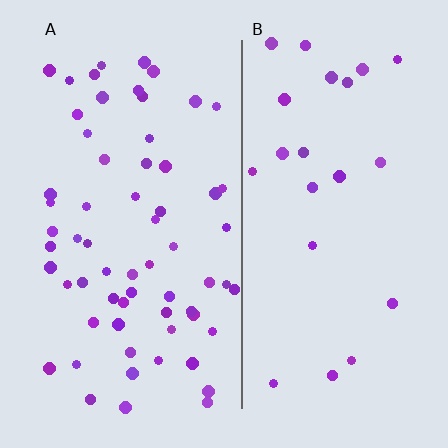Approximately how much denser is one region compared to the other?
Approximately 2.8× — region A over region B.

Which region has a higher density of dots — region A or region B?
A (the left).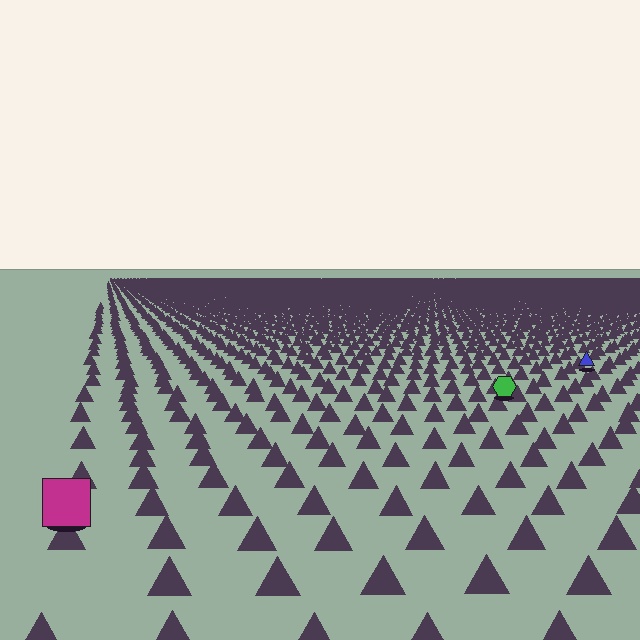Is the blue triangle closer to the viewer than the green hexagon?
No. The green hexagon is closer — you can tell from the texture gradient: the ground texture is coarser near it.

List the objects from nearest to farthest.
From nearest to farthest: the magenta square, the green hexagon, the blue triangle.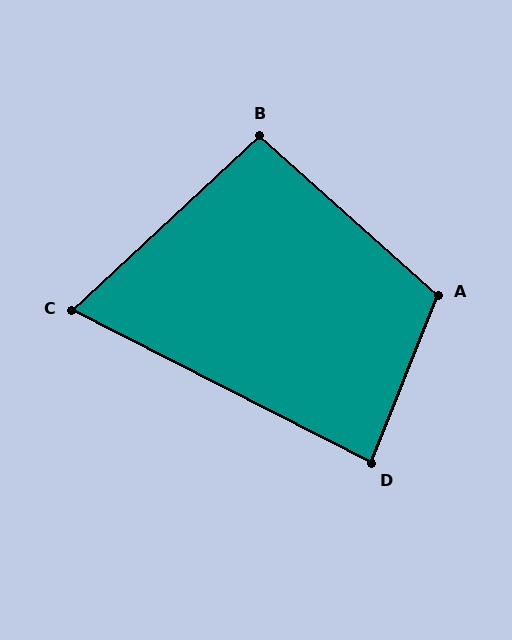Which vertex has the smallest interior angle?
C, at approximately 70 degrees.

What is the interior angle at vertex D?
Approximately 85 degrees (acute).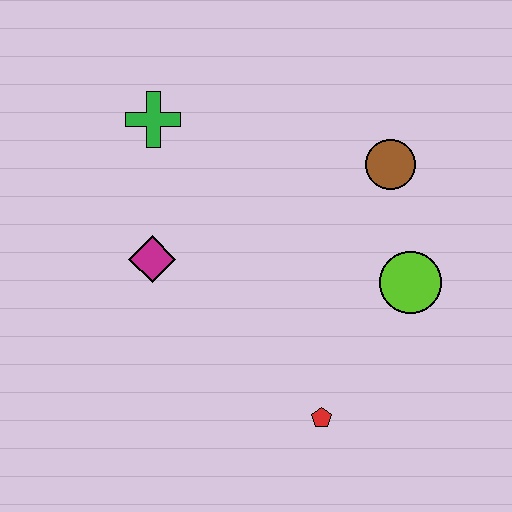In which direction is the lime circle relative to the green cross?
The lime circle is to the right of the green cross.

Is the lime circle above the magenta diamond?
No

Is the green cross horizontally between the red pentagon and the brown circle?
No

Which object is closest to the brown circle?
The lime circle is closest to the brown circle.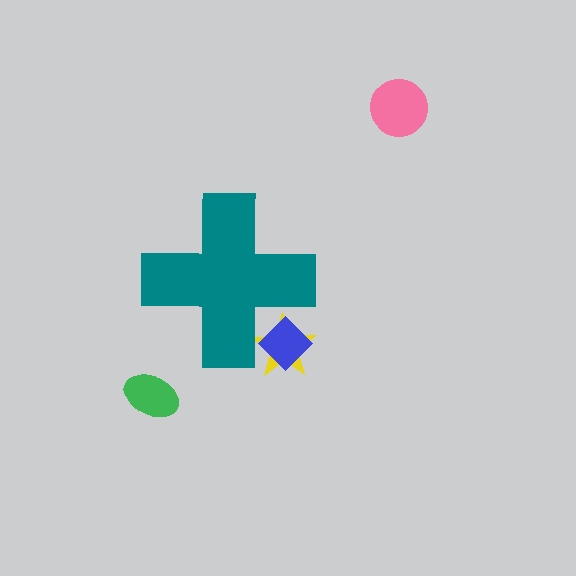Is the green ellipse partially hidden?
No, the green ellipse is fully visible.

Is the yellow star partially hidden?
Yes, the yellow star is partially hidden behind the teal cross.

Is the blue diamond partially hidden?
Yes, the blue diamond is partially hidden behind the teal cross.